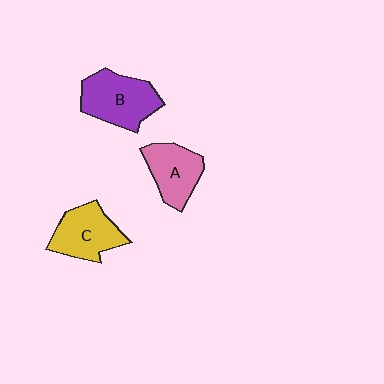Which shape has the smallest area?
Shape A (pink).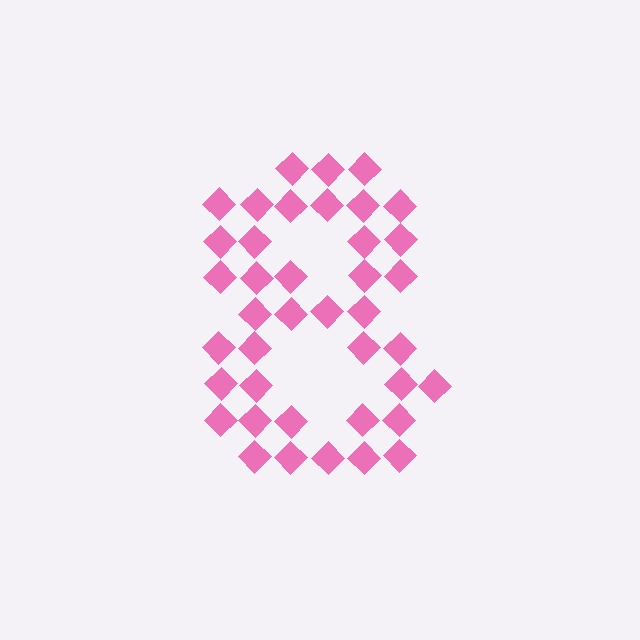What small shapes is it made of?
It is made of small diamonds.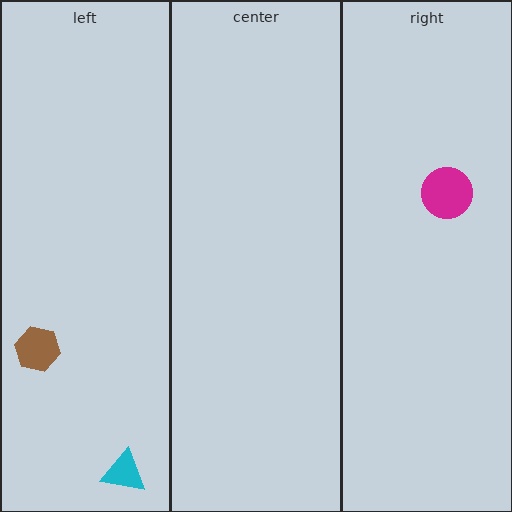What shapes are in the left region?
The cyan triangle, the brown hexagon.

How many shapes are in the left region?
2.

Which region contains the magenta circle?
The right region.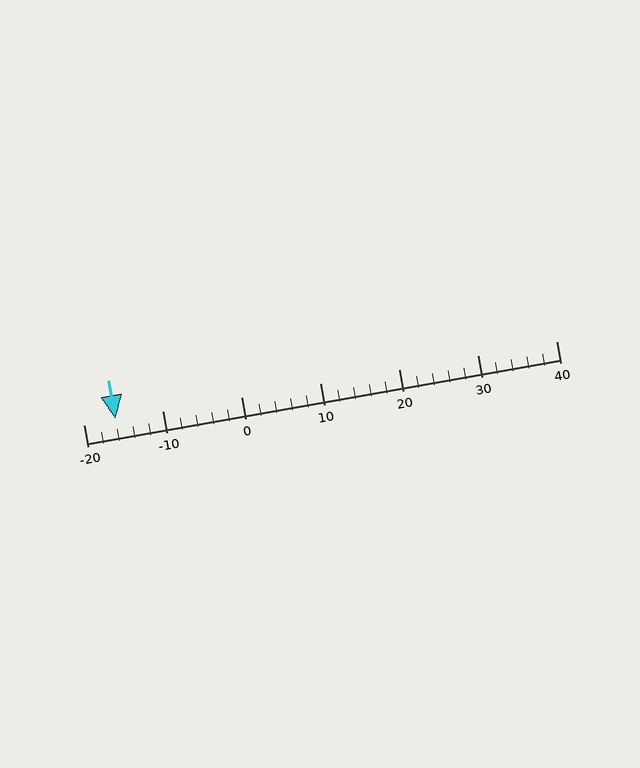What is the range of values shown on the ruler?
The ruler shows values from -20 to 40.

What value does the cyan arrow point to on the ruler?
The cyan arrow points to approximately -16.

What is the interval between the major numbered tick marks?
The major tick marks are spaced 10 units apart.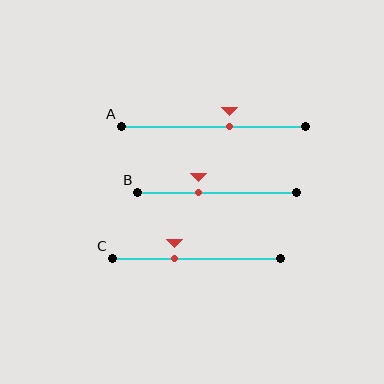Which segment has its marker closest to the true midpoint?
Segment A has its marker closest to the true midpoint.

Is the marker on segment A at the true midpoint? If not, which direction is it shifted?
No, the marker on segment A is shifted to the right by about 9% of the segment length.